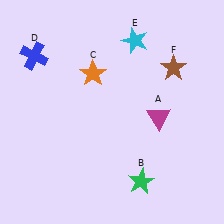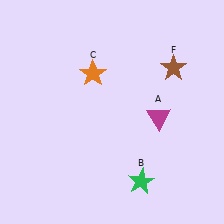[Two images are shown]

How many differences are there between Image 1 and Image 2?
There are 2 differences between the two images.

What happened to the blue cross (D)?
The blue cross (D) was removed in Image 2. It was in the top-left area of Image 1.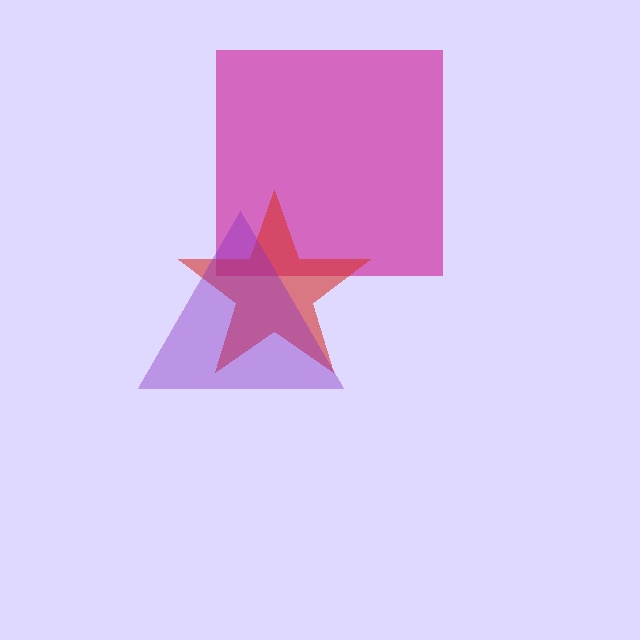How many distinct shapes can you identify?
There are 3 distinct shapes: a magenta square, a red star, a purple triangle.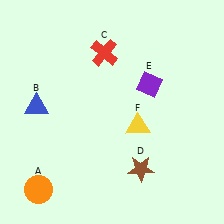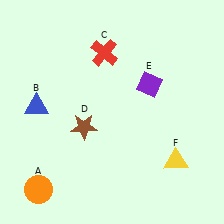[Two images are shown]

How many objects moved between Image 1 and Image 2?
2 objects moved between the two images.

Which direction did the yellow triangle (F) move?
The yellow triangle (F) moved right.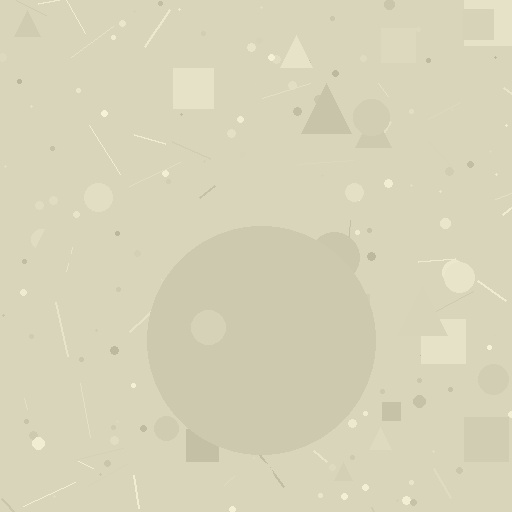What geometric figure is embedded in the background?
A circle is embedded in the background.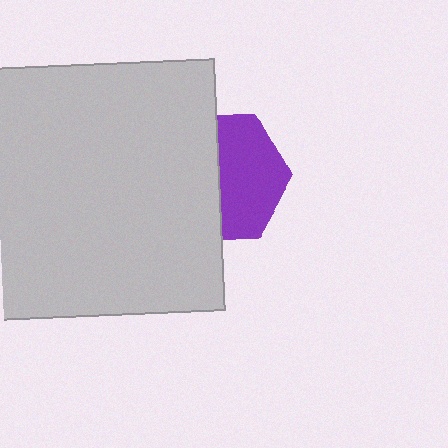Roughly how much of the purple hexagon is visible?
About half of it is visible (roughly 52%).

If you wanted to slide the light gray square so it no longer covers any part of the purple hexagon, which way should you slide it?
Slide it left — that is the most direct way to separate the two shapes.